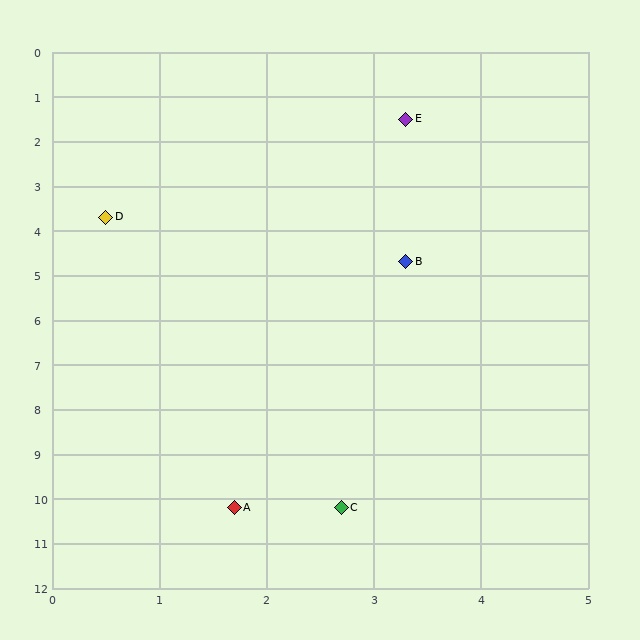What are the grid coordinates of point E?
Point E is at approximately (3.3, 1.5).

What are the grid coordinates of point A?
Point A is at approximately (1.7, 10.2).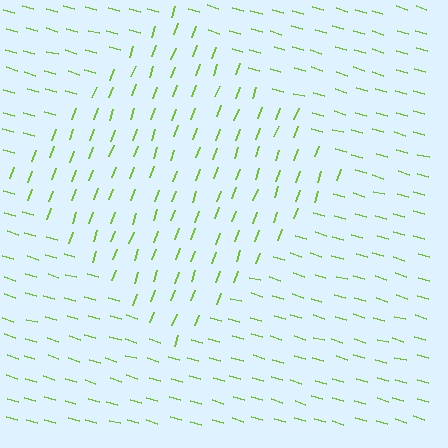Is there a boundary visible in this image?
Yes, there is a texture boundary formed by a change in line orientation.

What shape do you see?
I see a diamond.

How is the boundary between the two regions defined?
The boundary is defined purely by a change in line orientation (approximately 87 degrees difference). All lines are the same color and thickness.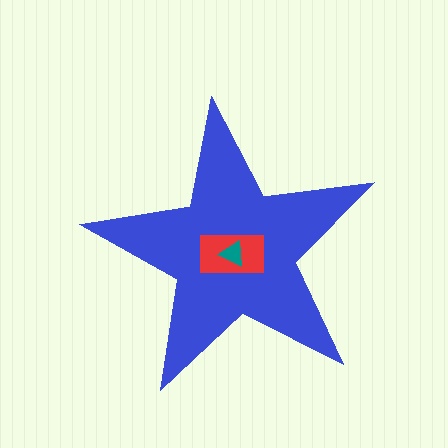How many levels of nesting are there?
3.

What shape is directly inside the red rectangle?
The teal triangle.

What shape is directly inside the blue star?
The red rectangle.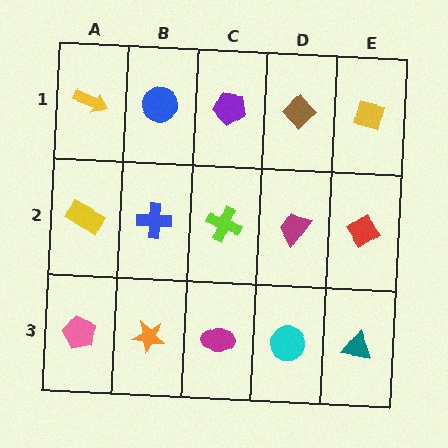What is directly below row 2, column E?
A teal triangle.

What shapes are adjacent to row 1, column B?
A blue cross (row 2, column B), a yellow arrow (row 1, column A), a purple pentagon (row 1, column C).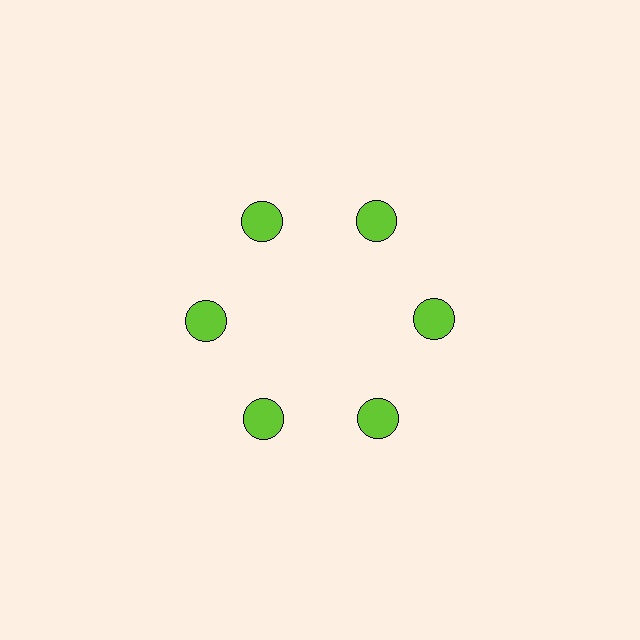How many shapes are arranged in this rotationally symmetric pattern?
There are 6 shapes, arranged in 6 groups of 1.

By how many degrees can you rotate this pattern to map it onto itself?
The pattern maps onto itself every 60 degrees of rotation.